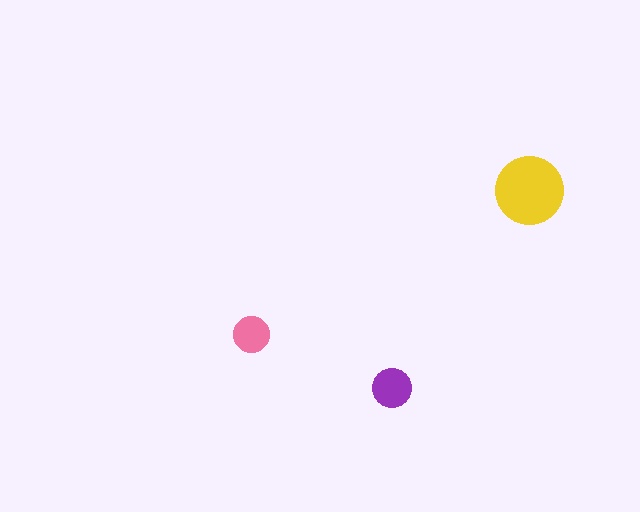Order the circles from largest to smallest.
the yellow one, the purple one, the pink one.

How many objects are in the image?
There are 3 objects in the image.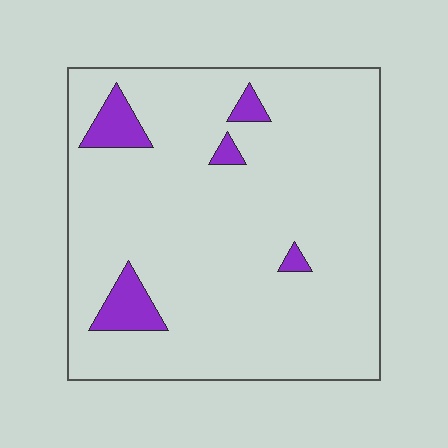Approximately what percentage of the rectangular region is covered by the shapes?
Approximately 10%.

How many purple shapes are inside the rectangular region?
5.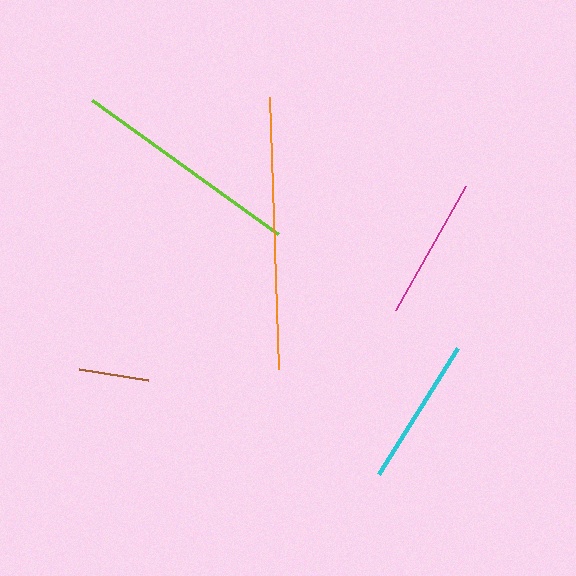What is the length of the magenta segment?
The magenta segment is approximately 142 pixels long.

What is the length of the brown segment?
The brown segment is approximately 70 pixels long.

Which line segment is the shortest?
The brown line is the shortest at approximately 70 pixels.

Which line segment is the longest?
The orange line is the longest at approximately 271 pixels.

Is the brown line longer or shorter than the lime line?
The lime line is longer than the brown line.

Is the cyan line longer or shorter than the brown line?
The cyan line is longer than the brown line.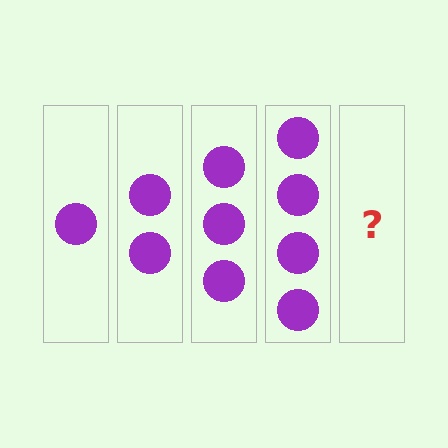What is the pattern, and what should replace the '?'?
The pattern is that each step adds one more circle. The '?' should be 5 circles.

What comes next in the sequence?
The next element should be 5 circles.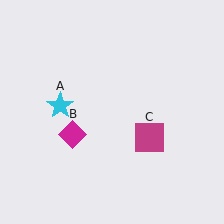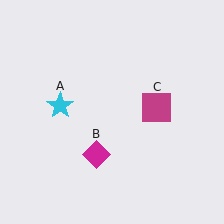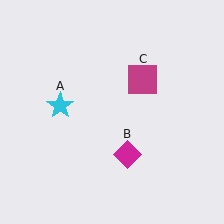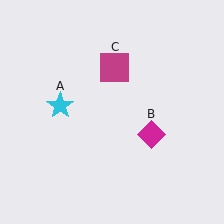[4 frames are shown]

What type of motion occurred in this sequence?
The magenta diamond (object B), magenta square (object C) rotated counterclockwise around the center of the scene.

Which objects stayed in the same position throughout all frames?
Cyan star (object A) remained stationary.